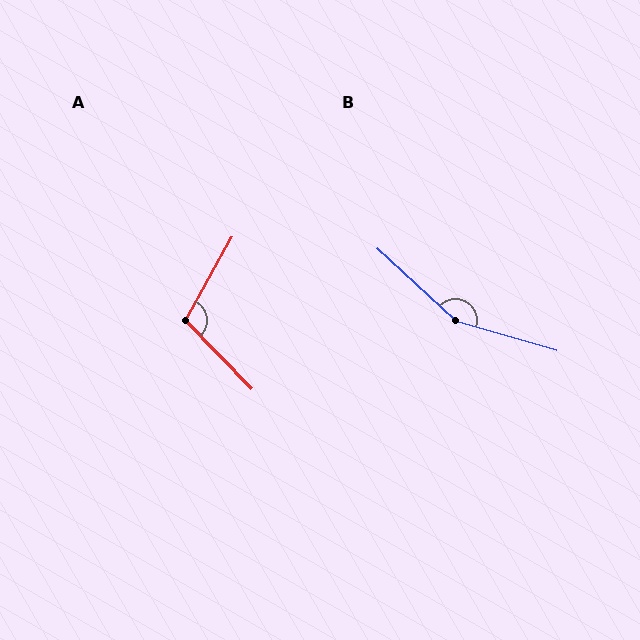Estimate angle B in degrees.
Approximately 153 degrees.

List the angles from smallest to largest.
A (107°), B (153°).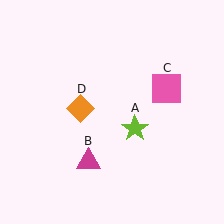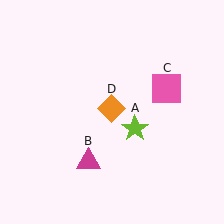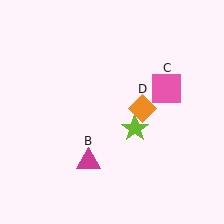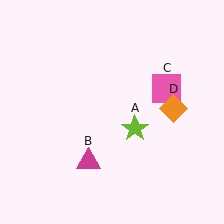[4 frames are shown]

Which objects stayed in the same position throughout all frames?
Lime star (object A) and magenta triangle (object B) and pink square (object C) remained stationary.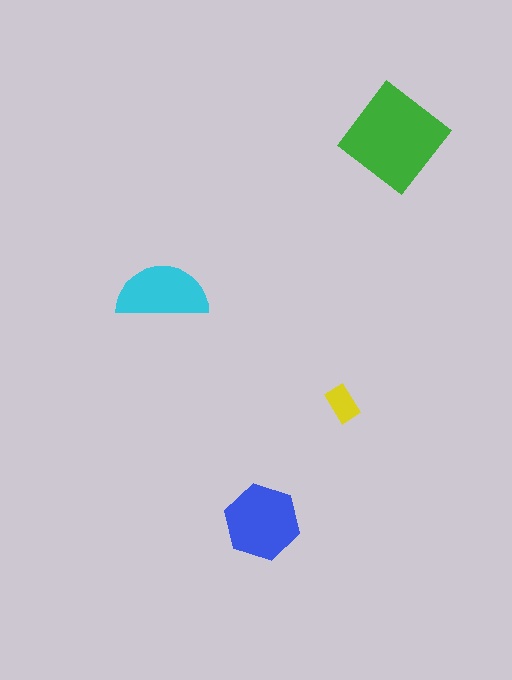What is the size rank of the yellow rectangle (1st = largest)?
4th.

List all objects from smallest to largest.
The yellow rectangle, the cyan semicircle, the blue hexagon, the green diamond.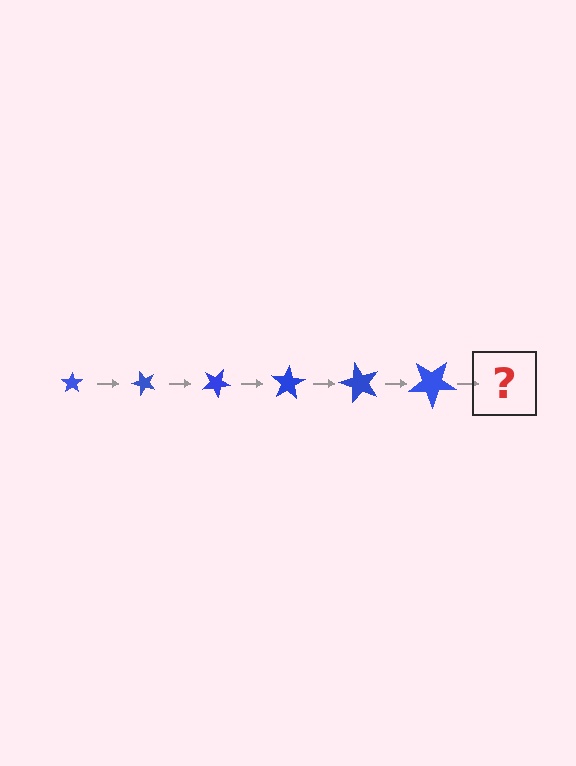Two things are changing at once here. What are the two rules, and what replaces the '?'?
The two rules are that the star grows larger each step and it rotates 50 degrees each step. The '?' should be a star, larger than the previous one and rotated 300 degrees from the start.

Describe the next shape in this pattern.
It should be a star, larger than the previous one and rotated 300 degrees from the start.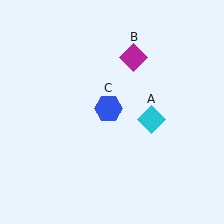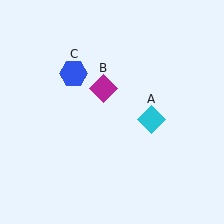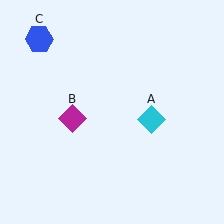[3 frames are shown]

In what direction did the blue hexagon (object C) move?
The blue hexagon (object C) moved up and to the left.